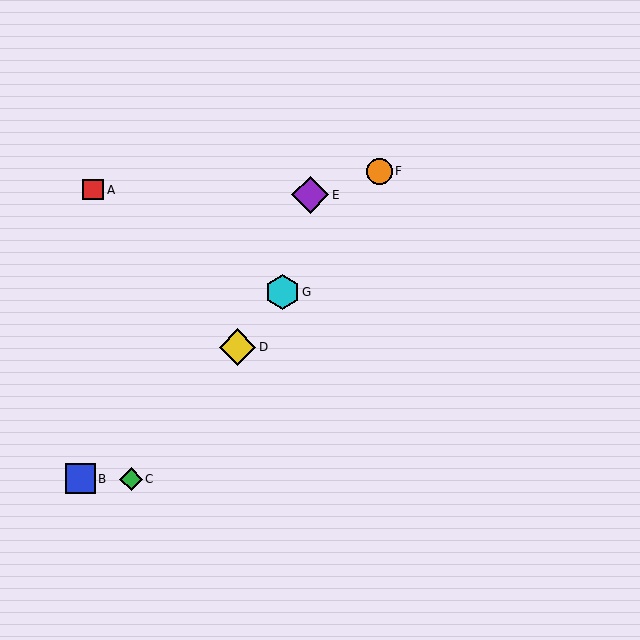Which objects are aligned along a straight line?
Objects C, D, F, G are aligned along a straight line.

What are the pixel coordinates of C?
Object C is at (131, 479).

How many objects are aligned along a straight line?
4 objects (C, D, F, G) are aligned along a straight line.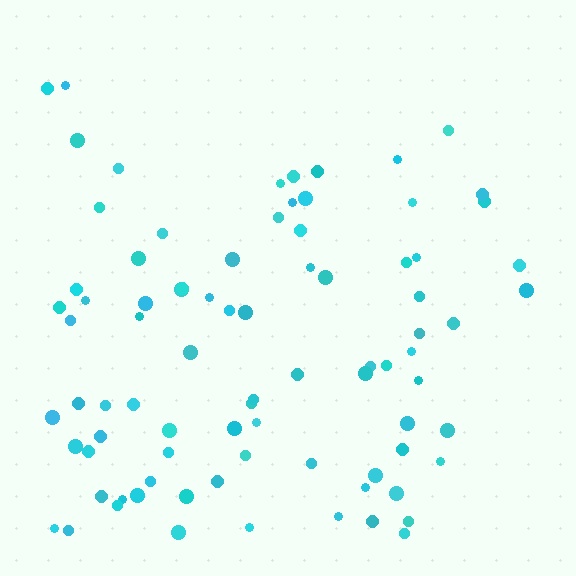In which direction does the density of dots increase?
From top to bottom, with the bottom side densest.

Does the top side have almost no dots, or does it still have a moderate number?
Still a moderate number, just noticeably fewer than the bottom.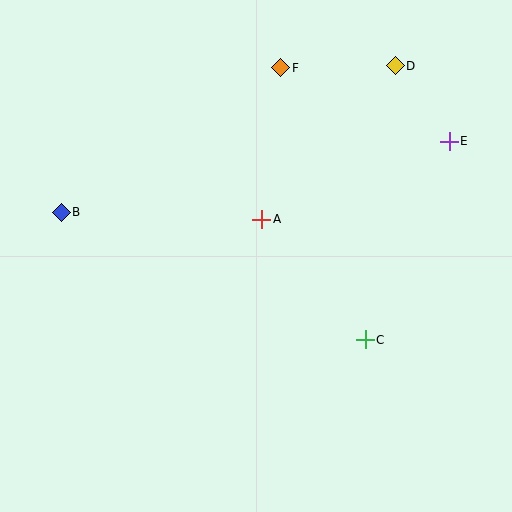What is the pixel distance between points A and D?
The distance between A and D is 203 pixels.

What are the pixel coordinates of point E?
Point E is at (449, 141).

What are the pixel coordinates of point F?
Point F is at (281, 68).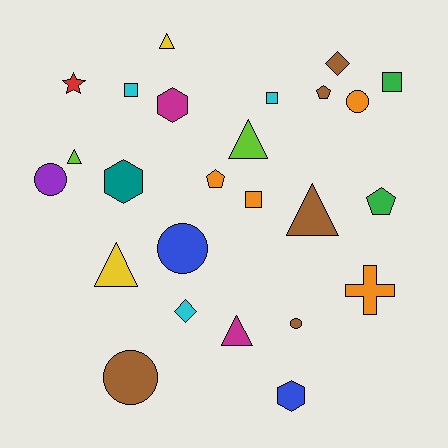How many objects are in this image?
There are 25 objects.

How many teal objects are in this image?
There is 1 teal object.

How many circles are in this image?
There are 5 circles.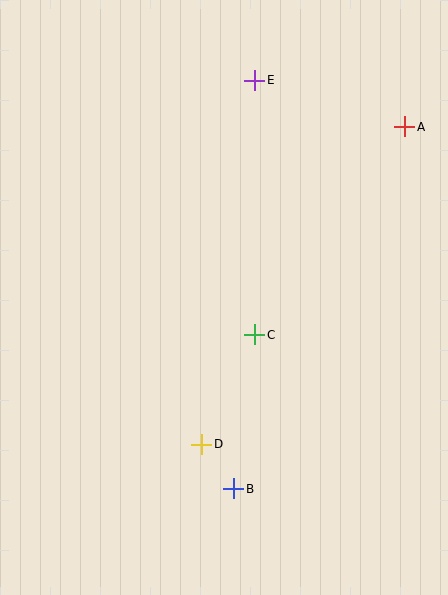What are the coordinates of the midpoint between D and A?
The midpoint between D and A is at (303, 286).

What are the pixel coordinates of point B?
Point B is at (234, 489).